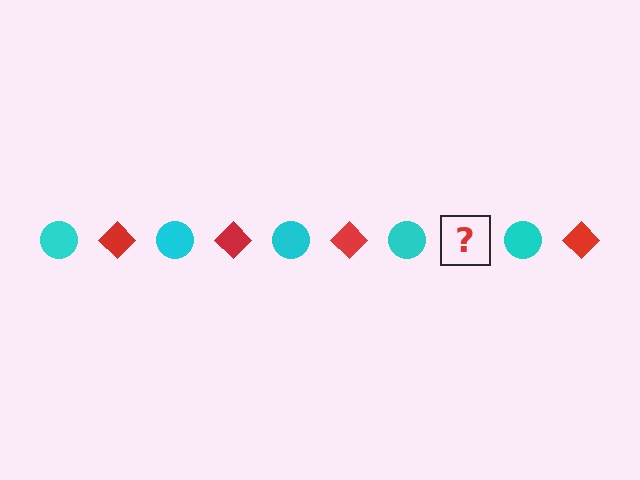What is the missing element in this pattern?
The missing element is a red diamond.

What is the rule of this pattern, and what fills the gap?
The rule is that the pattern alternates between cyan circle and red diamond. The gap should be filled with a red diamond.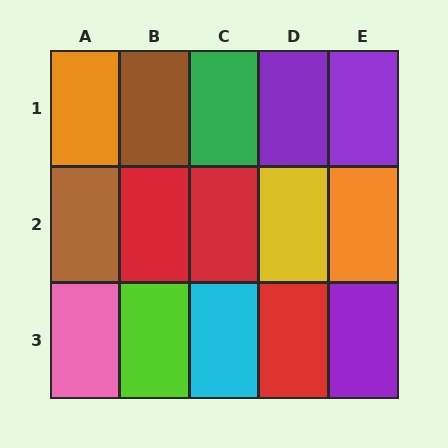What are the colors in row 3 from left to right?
Pink, lime, cyan, red, purple.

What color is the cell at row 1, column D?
Purple.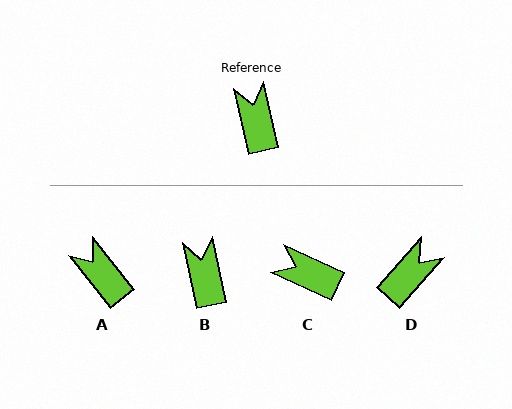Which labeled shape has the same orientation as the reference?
B.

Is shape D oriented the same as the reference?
No, it is off by about 53 degrees.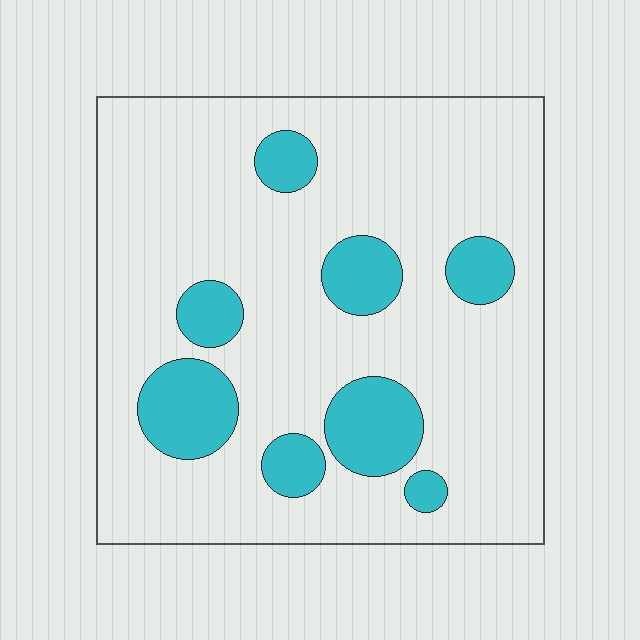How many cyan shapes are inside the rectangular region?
8.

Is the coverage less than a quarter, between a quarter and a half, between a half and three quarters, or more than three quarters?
Less than a quarter.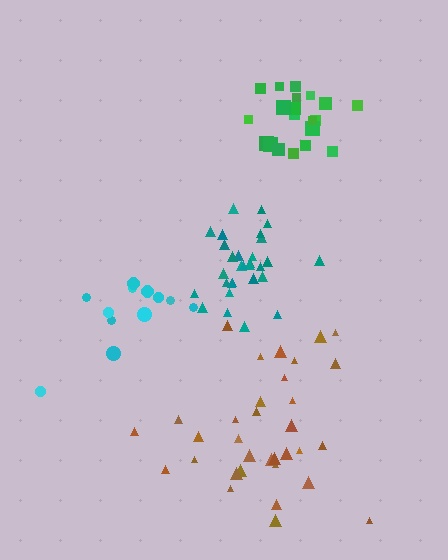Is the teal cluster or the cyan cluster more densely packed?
Teal.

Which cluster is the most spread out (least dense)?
Brown.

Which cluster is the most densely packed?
Teal.